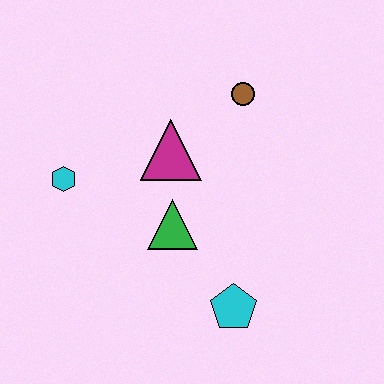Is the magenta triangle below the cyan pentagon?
No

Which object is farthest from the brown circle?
The cyan pentagon is farthest from the brown circle.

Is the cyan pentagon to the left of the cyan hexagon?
No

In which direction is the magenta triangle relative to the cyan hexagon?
The magenta triangle is to the right of the cyan hexagon.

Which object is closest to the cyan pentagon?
The green triangle is closest to the cyan pentagon.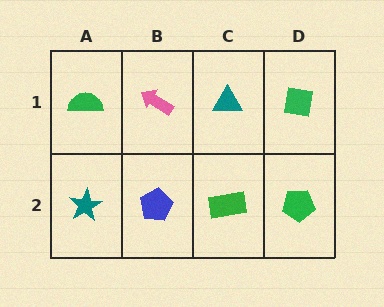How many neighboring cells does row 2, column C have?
3.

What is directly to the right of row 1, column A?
A pink arrow.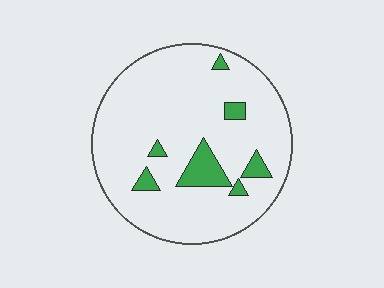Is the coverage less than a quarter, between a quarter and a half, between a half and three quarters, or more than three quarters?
Less than a quarter.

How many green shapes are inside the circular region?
7.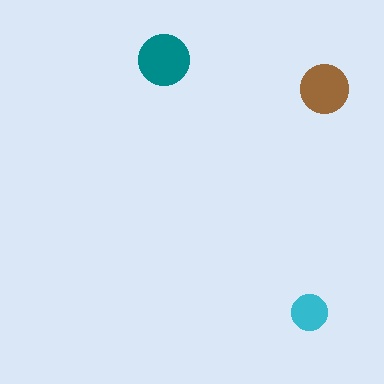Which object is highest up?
The teal circle is topmost.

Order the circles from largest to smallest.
the teal one, the brown one, the cyan one.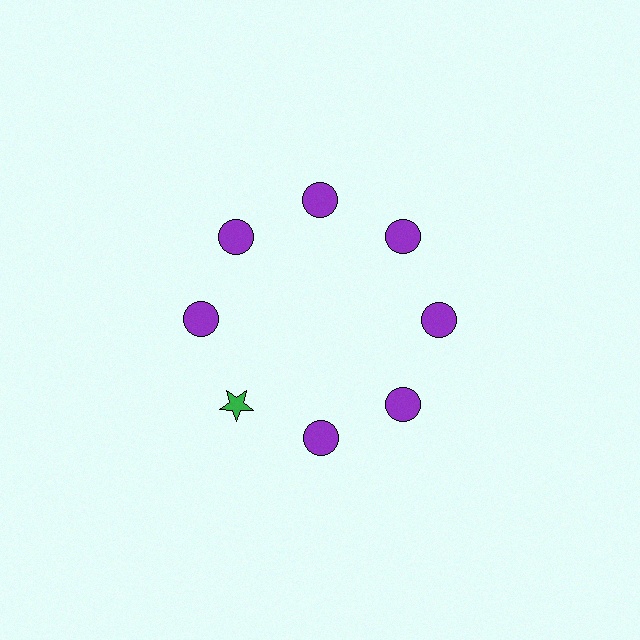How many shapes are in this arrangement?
There are 8 shapes arranged in a ring pattern.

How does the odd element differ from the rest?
It differs in both color (green instead of purple) and shape (star instead of circle).